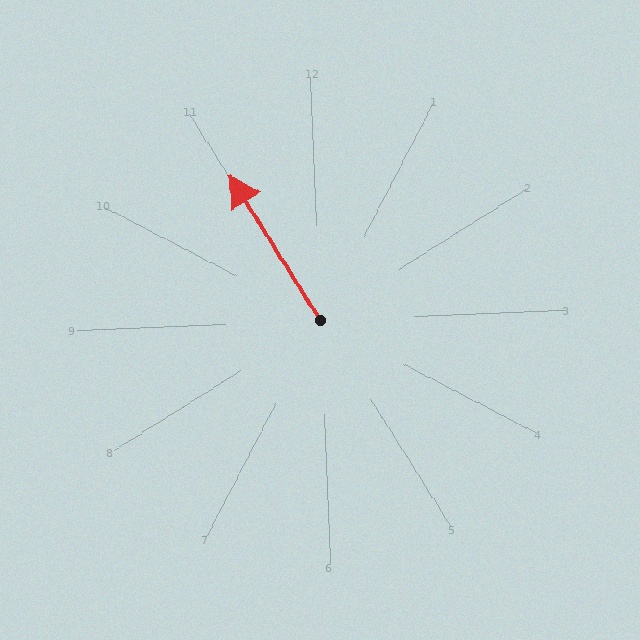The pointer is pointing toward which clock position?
Roughly 11 o'clock.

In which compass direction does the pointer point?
Northwest.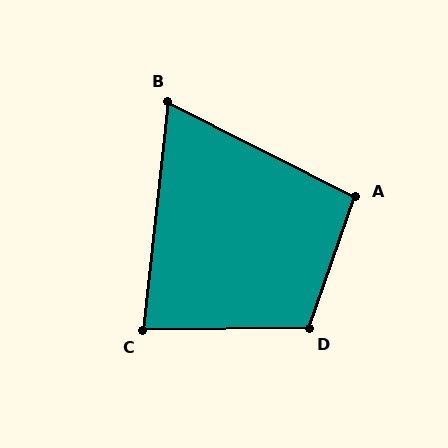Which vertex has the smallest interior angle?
B, at approximately 70 degrees.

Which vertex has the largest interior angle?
D, at approximately 110 degrees.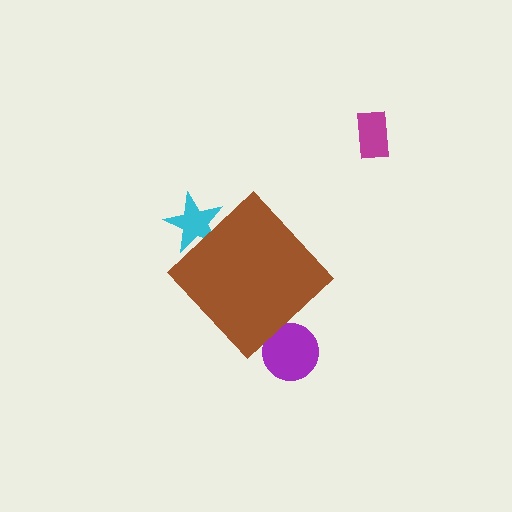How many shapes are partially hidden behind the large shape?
2 shapes are partially hidden.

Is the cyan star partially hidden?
Yes, the cyan star is partially hidden behind the brown diamond.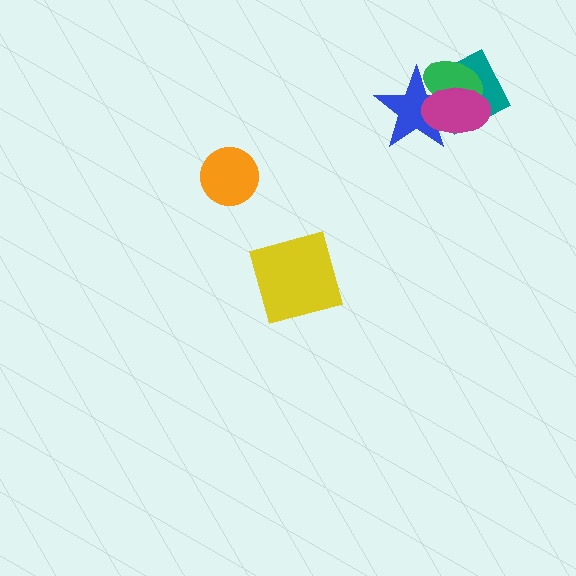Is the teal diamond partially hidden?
Yes, it is partially covered by another shape.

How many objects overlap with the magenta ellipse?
3 objects overlap with the magenta ellipse.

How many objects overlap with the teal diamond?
3 objects overlap with the teal diamond.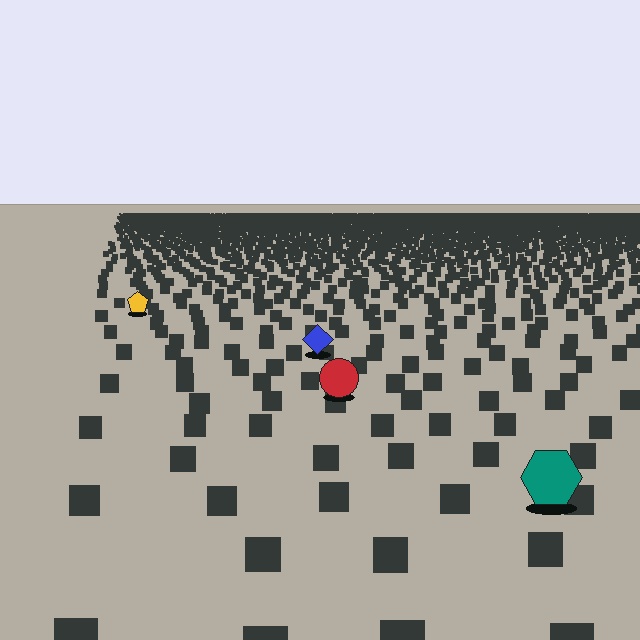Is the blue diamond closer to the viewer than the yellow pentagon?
Yes. The blue diamond is closer — you can tell from the texture gradient: the ground texture is coarser near it.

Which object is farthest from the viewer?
The yellow pentagon is farthest from the viewer. It appears smaller and the ground texture around it is denser.